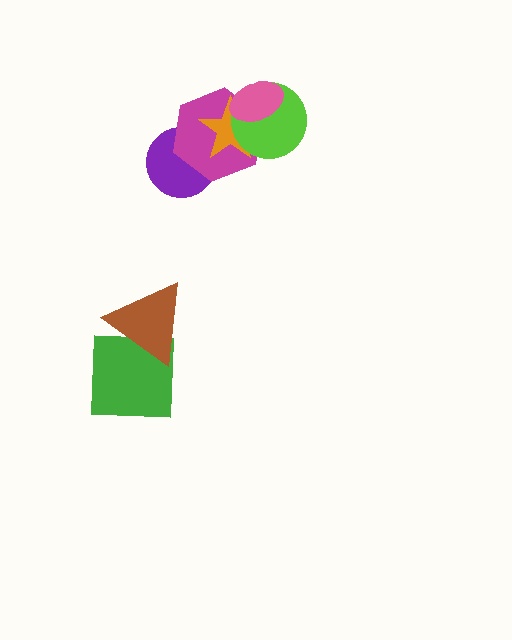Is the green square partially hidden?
Yes, it is partially covered by another shape.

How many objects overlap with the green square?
1 object overlaps with the green square.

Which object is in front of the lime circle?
The pink ellipse is in front of the lime circle.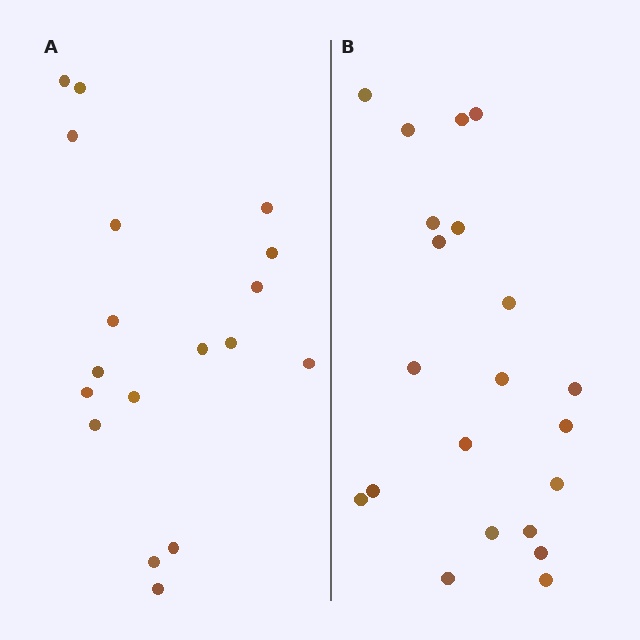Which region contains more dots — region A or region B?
Region B (the right region) has more dots.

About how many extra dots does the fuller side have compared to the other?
Region B has just a few more — roughly 2 or 3 more dots than region A.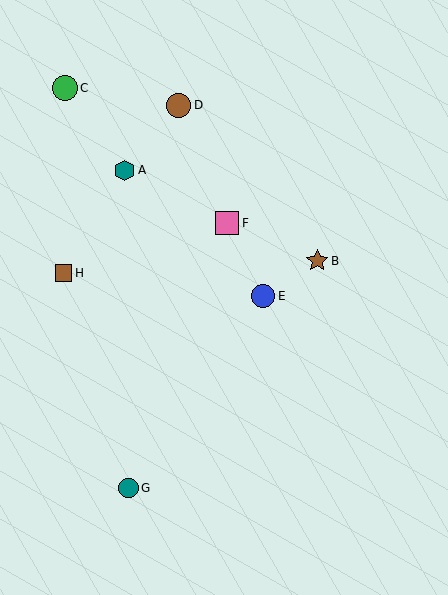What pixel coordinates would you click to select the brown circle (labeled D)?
Click at (179, 105) to select the brown circle D.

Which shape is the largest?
The green circle (labeled C) is the largest.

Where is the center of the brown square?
The center of the brown square is at (63, 273).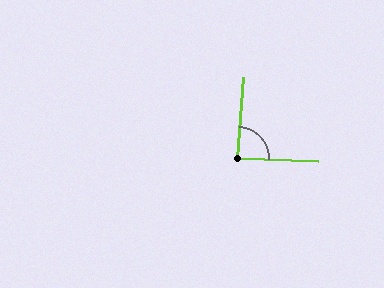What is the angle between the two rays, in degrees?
Approximately 88 degrees.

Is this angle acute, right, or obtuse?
It is approximately a right angle.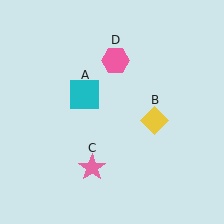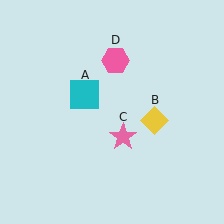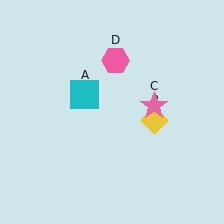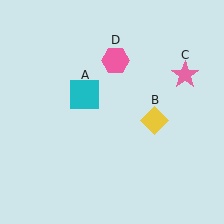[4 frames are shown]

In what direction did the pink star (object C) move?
The pink star (object C) moved up and to the right.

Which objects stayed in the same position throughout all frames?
Cyan square (object A) and yellow diamond (object B) and pink hexagon (object D) remained stationary.